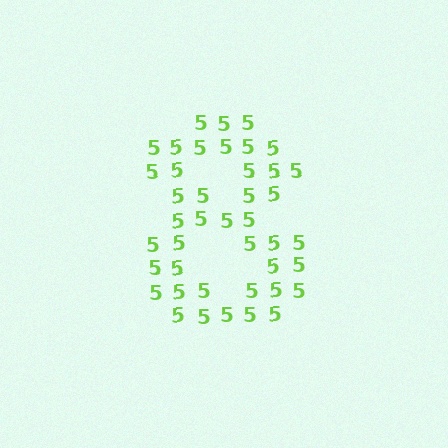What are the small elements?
The small elements are digit 5's.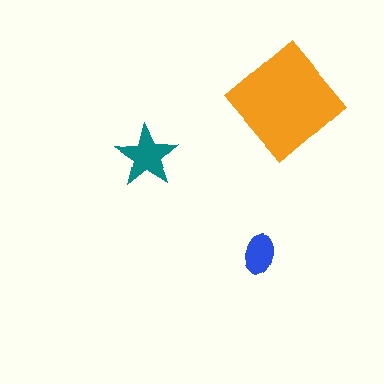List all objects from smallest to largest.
The blue ellipse, the teal star, the orange diamond.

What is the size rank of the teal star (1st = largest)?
2nd.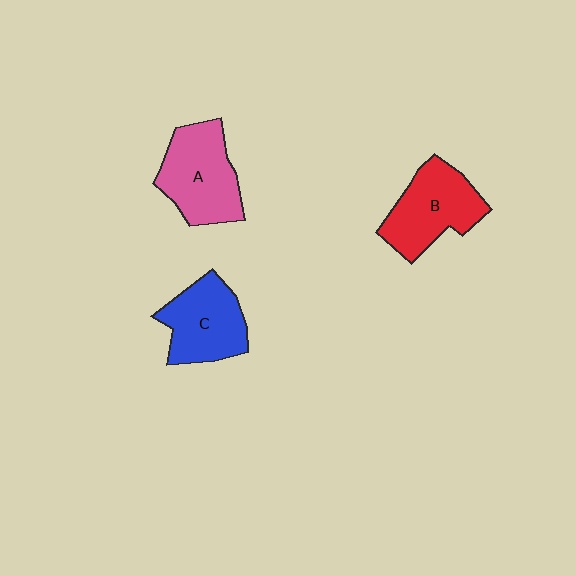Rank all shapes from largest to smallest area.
From largest to smallest: A (pink), B (red), C (blue).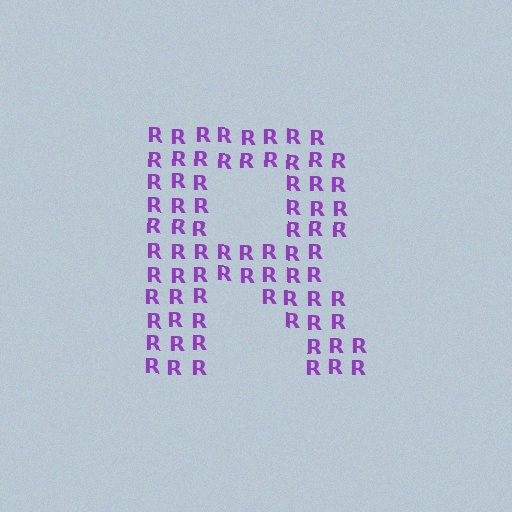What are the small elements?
The small elements are letter R's.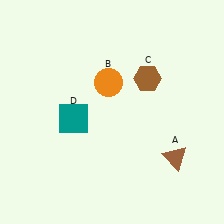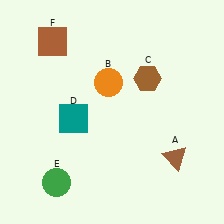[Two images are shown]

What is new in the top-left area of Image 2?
A brown square (F) was added in the top-left area of Image 2.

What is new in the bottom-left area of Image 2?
A green circle (E) was added in the bottom-left area of Image 2.